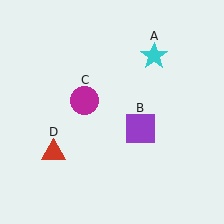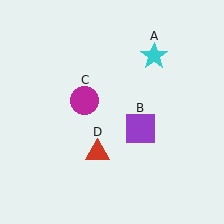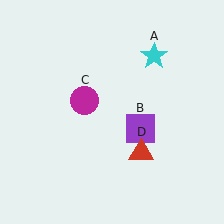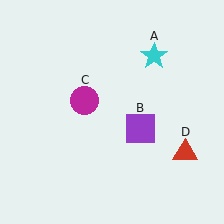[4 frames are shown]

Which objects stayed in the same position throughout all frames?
Cyan star (object A) and purple square (object B) and magenta circle (object C) remained stationary.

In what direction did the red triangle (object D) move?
The red triangle (object D) moved right.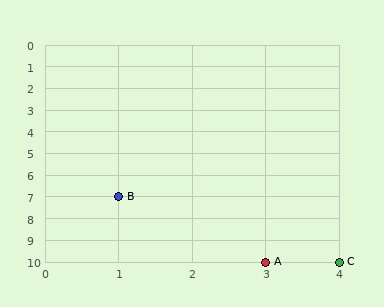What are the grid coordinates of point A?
Point A is at grid coordinates (3, 10).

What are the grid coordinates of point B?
Point B is at grid coordinates (1, 7).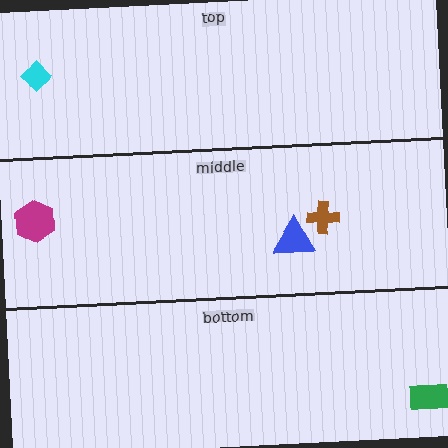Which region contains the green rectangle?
The bottom region.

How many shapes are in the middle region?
3.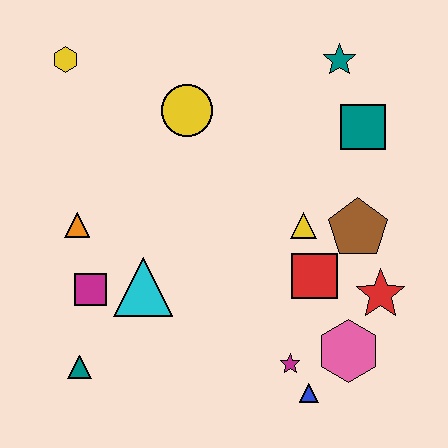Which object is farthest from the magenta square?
The teal star is farthest from the magenta square.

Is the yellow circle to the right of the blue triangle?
No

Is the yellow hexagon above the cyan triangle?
Yes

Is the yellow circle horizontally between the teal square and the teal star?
No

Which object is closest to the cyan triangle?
The magenta square is closest to the cyan triangle.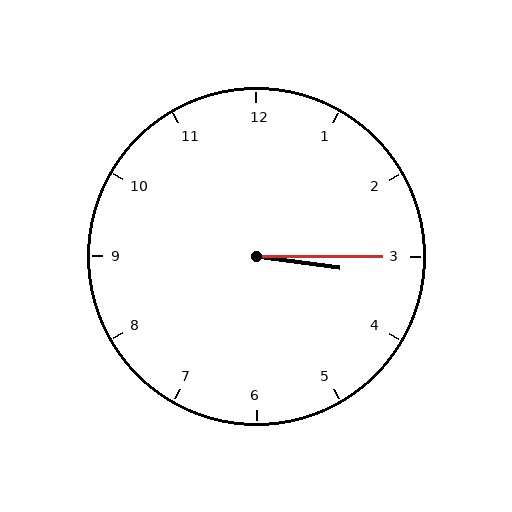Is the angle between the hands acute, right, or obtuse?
It is acute.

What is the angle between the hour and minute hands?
Approximately 8 degrees.